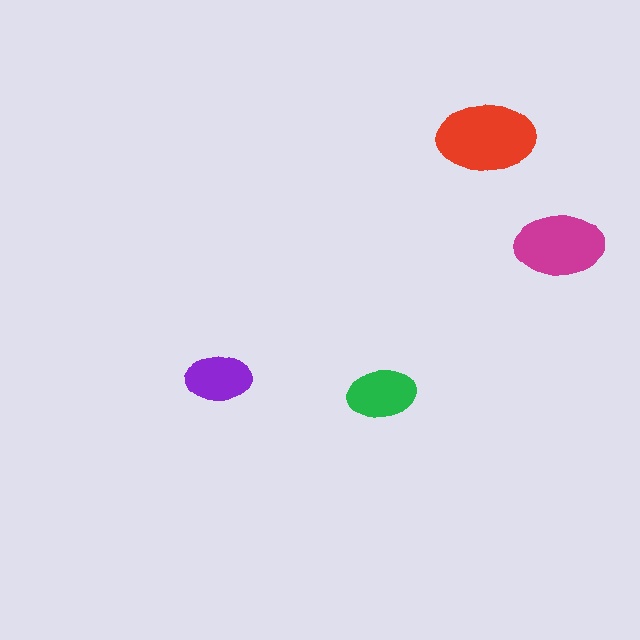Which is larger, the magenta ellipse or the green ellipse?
The magenta one.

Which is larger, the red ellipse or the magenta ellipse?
The red one.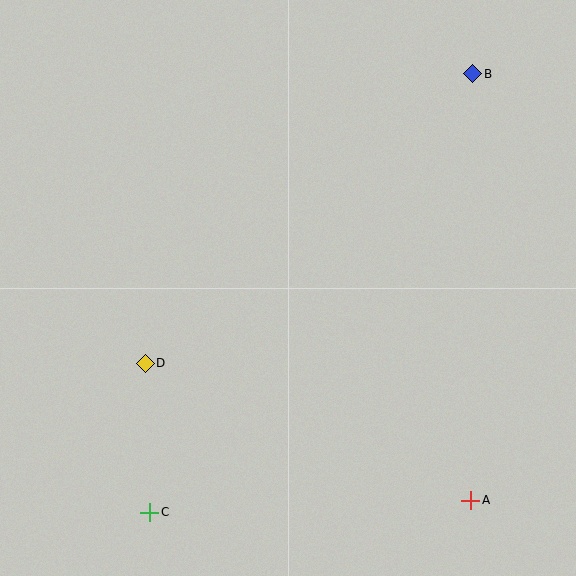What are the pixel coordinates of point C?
Point C is at (150, 512).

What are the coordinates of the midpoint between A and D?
The midpoint between A and D is at (308, 432).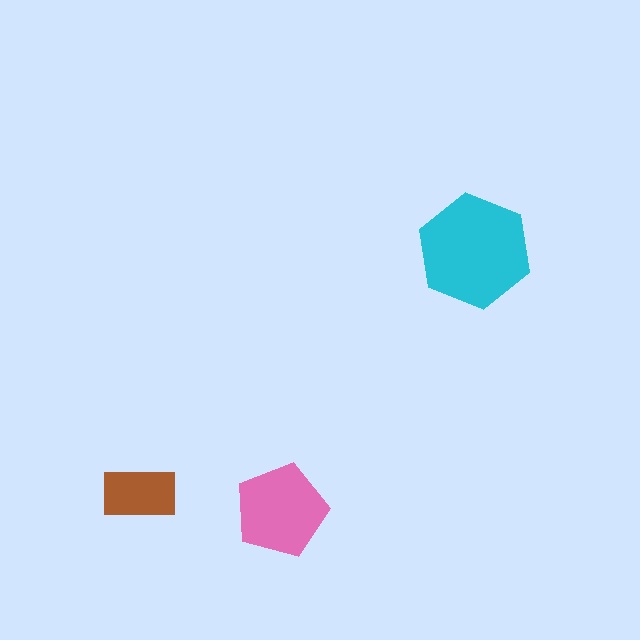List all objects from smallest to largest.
The brown rectangle, the pink pentagon, the cyan hexagon.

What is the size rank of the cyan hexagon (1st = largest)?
1st.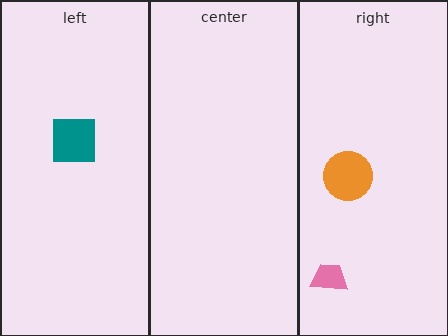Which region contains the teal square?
The left region.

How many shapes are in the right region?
2.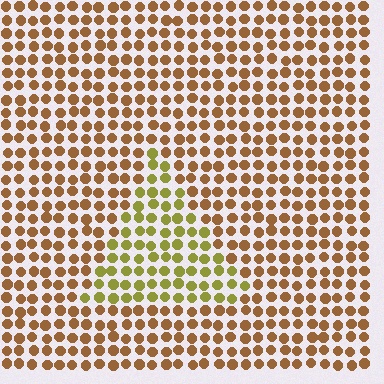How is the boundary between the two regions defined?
The boundary is defined purely by a slight shift in hue (about 37 degrees). Spacing, size, and orientation are identical on both sides.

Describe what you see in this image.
The image is filled with small brown elements in a uniform arrangement. A triangle-shaped region is visible where the elements are tinted to a slightly different hue, forming a subtle color boundary.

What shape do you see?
I see a triangle.